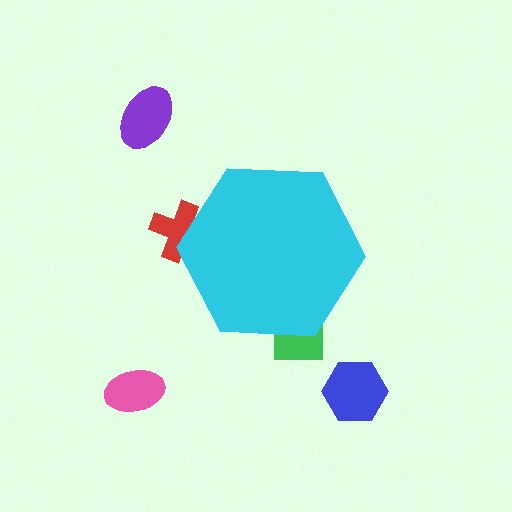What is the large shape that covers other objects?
A cyan hexagon.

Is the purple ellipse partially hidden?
No, the purple ellipse is fully visible.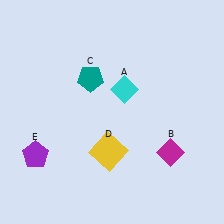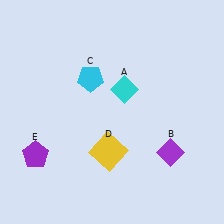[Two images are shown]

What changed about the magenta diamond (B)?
In Image 1, B is magenta. In Image 2, it changed to purple.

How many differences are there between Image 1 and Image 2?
There are 2 differences between the two images.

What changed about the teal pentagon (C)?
In Image 1, C is teal. In Image 2, it changed to cyan.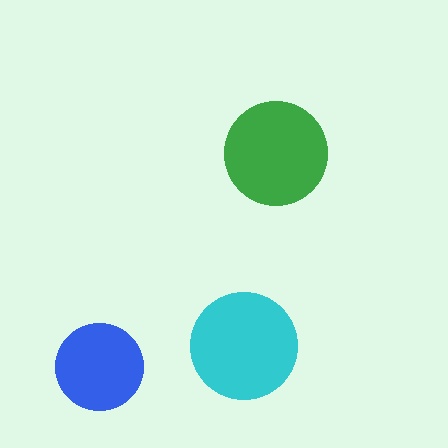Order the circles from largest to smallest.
the cyan one, the green one, the blue one.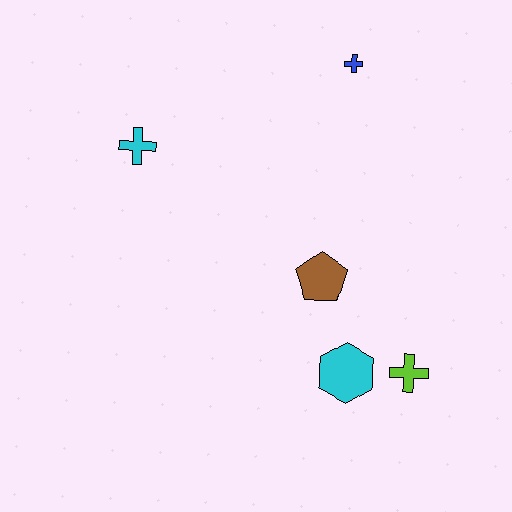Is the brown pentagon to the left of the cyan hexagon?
Yes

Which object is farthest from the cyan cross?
The lime cross is farthest from the cyan cross.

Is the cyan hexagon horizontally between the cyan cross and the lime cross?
Yes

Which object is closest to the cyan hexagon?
The lime cross is closest to the cyan hexagon.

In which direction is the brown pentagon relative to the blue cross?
The brown pentagon is below the blue cross.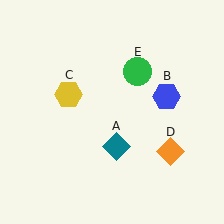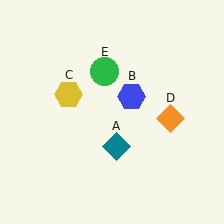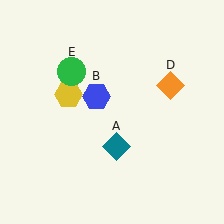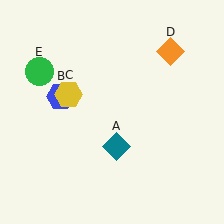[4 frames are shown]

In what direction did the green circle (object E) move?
The green circle (object E) moved left.